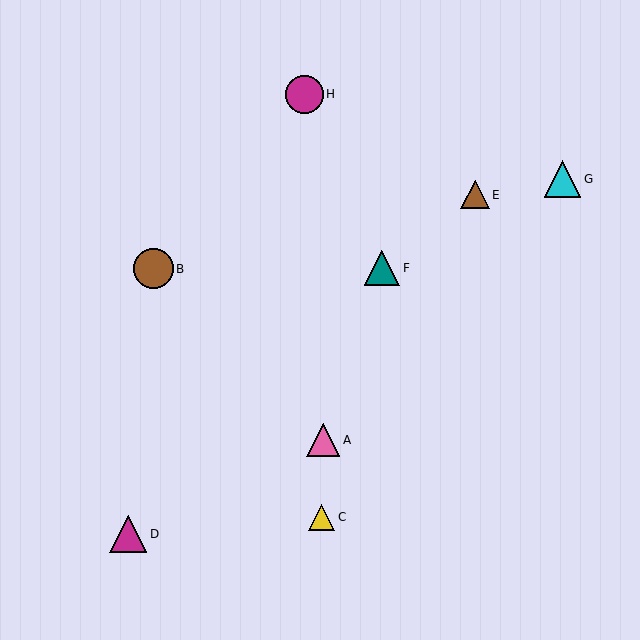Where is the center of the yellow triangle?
The center of the yellow triangle is at (321, 517).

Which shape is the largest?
The brown circle (labeled B) is the largest.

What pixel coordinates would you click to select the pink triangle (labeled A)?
Click at (323, 440) to select the pink triangle A.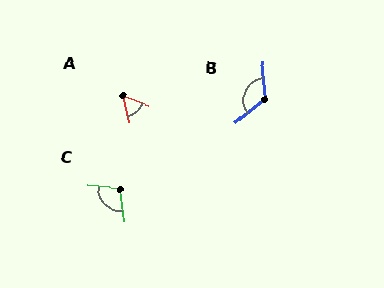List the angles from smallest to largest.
A (58°), C (101°), B (124°).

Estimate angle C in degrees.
Approximately 101 degrees.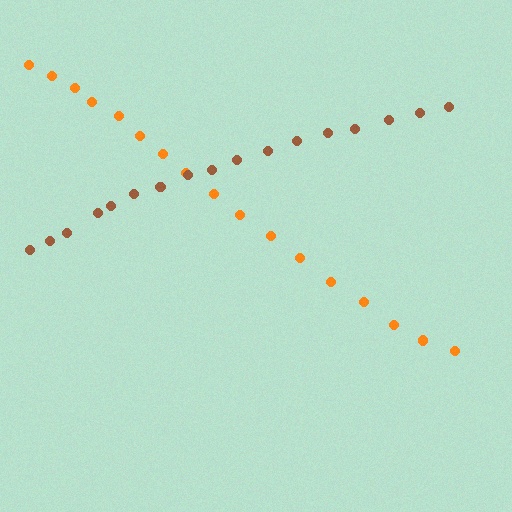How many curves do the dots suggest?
There are 2 distinct paths.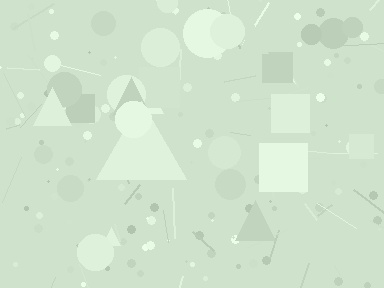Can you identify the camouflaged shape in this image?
The camouflaged shape is a triangle.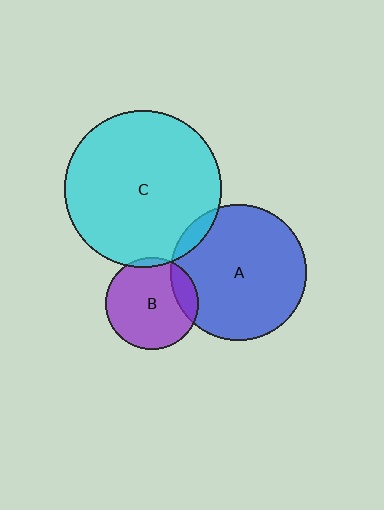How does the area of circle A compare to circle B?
Approximately 2.2 times.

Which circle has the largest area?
Circle C (cyan).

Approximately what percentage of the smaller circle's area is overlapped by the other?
Approximately 5%.